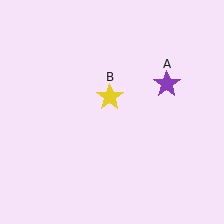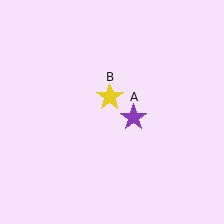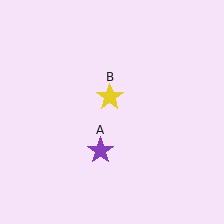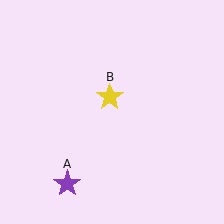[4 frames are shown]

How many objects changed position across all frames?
1 object changed position: purple star (object A).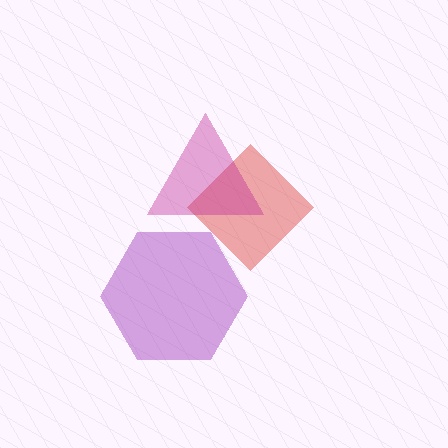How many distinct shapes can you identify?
There are 3 distinct shapes: a purple hexagon, a red diamond, a magenta triangle.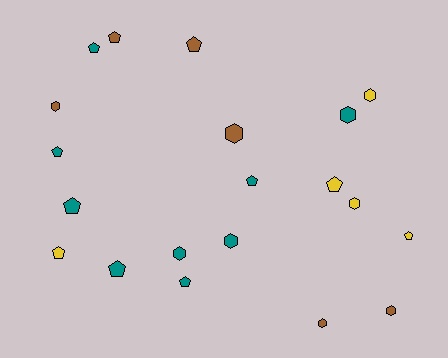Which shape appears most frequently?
Pentagon, with 11 objects.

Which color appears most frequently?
Teal, with 9 objects.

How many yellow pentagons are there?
There are 3 yellow pentagons.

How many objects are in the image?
There are 20 objects.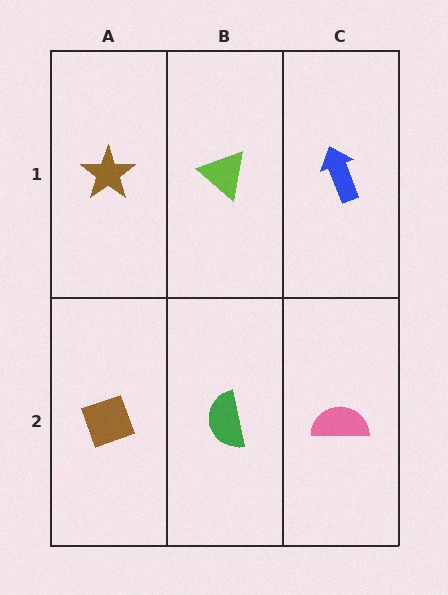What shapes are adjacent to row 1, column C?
A pink semicircle (row 2, column C), a lime triangle (row 1, column B).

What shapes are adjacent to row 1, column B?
A green semicircle (row 2, column B), a brown star (row 1, column A), a blue arrow (row 1, column C).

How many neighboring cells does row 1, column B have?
3.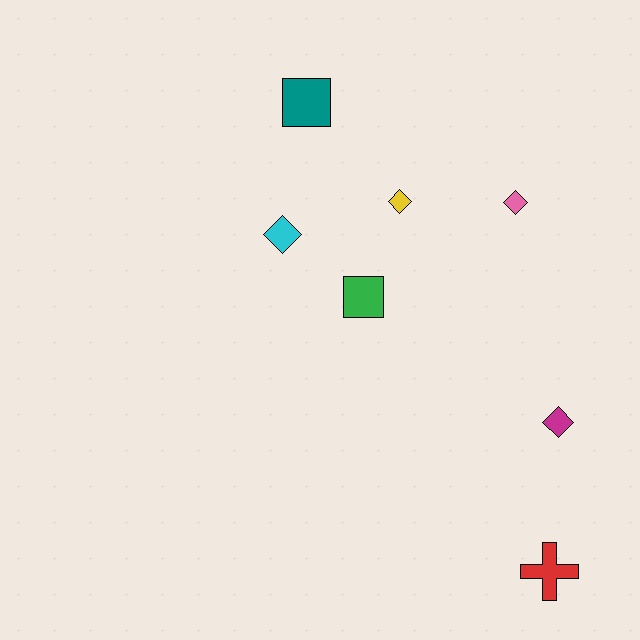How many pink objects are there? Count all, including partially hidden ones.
There is 1 pink object.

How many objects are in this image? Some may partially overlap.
There are 7 objects.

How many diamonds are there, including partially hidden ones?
There are 4 diamonds.